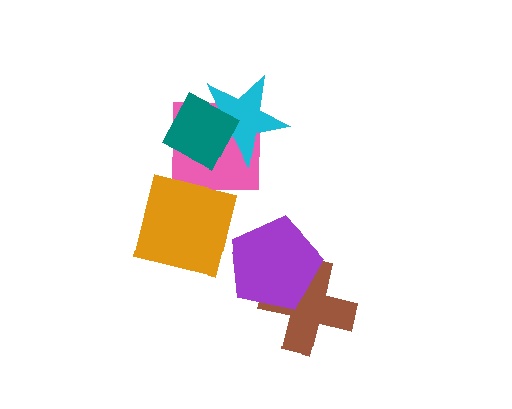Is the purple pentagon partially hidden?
No, no other shape covers it.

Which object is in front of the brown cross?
The purple pentagon is in front of the brown cross.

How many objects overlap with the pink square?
2 objects overlap with the pink square.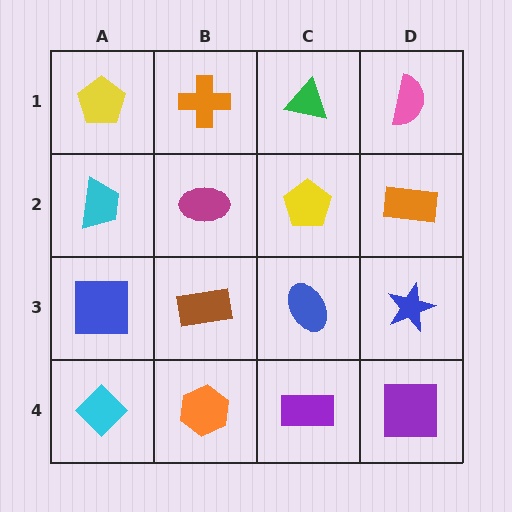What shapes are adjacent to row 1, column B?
A magenta ellipse (row 2, column B), a yellow pentagon (row 1, column A), a green triangle (row 1, column C).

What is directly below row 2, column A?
A blue square.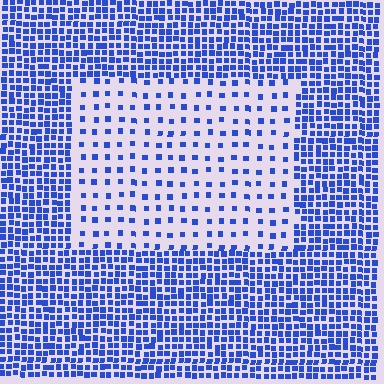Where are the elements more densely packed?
The elements are more densely packed outside the rectangle boundary.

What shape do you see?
I see a rectangle.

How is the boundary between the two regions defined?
The boundary is defined by a change in element density (approximately 3.1x ratio). All elements are the same color, size, and shape.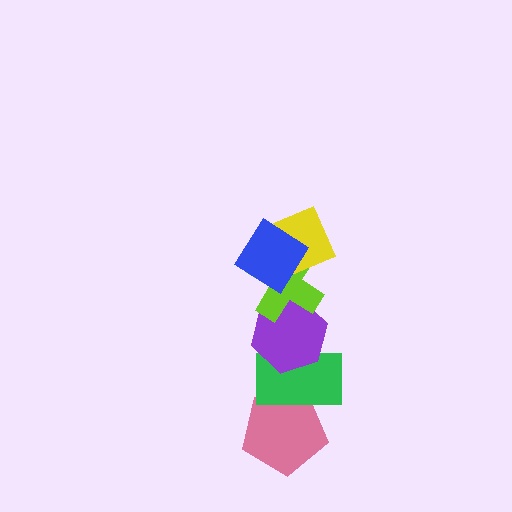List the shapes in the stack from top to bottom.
From top to bottom: the blue diamond, the yellow diamond, the lime cross, the purple hexagon, the green rectangle, the pink pentagon.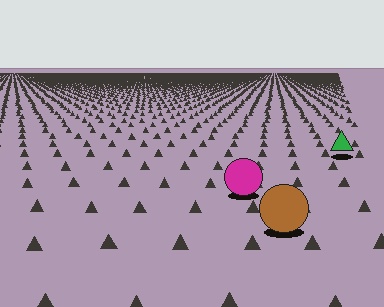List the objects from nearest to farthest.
From nearest to farthest: the brown circle, the magenta circle, the green triangle.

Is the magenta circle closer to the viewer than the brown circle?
No. The brown circle is closer — you can tell from the texture gradient: the ground texture is coarser near it.